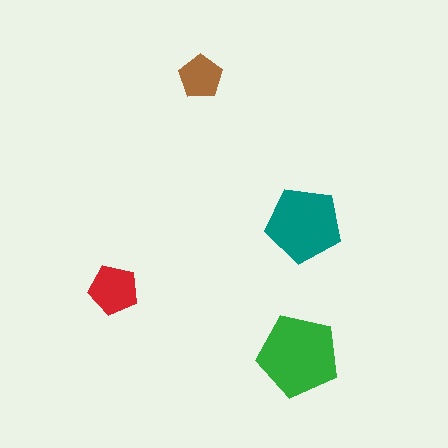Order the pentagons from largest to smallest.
the green one, the teal one, the red one, the brown one.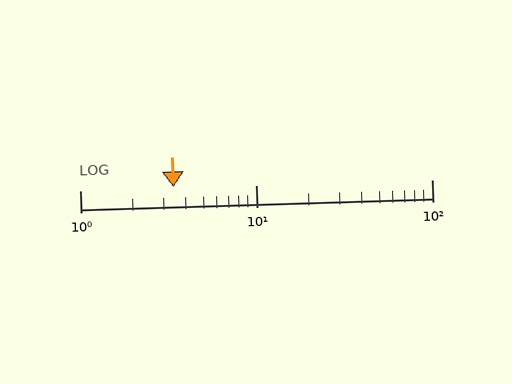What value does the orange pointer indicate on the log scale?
The pointer indicates approximately 3.4.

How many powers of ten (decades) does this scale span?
The scale spans 2 decades, from 1 to 100.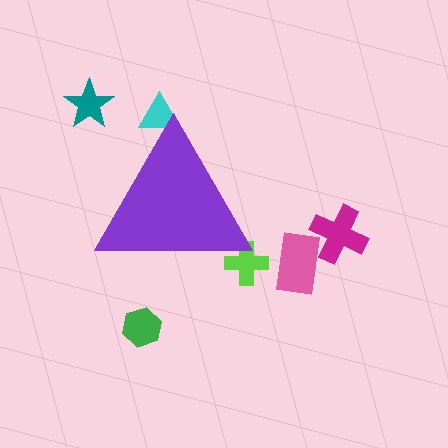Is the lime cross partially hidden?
Yes, the lime cross is partially hidden behind the purple triangle.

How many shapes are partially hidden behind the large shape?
2 shapes are partially hidden.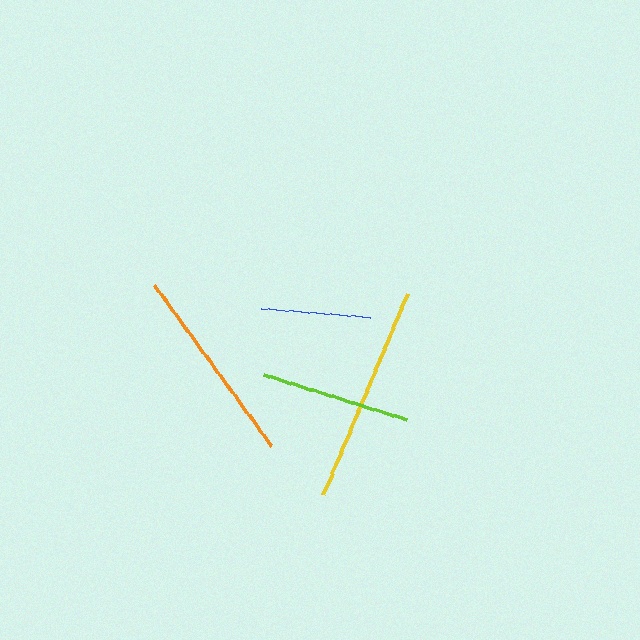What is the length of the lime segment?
The lime segment is approximately 150 pixels long.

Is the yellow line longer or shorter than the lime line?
The yellow line is longer than the lime line.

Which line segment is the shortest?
The blue line is the shortest at approximately 108 pixels.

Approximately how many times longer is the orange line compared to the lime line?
The orange line is approximately 1.3 times the length of the lime line.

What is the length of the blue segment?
The blue segment is approximately 108 pixels long.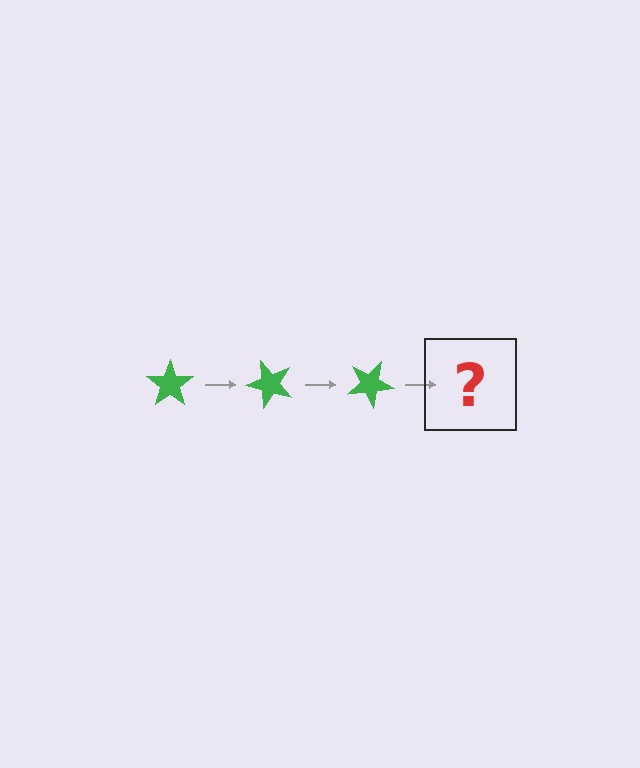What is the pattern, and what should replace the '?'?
The pattern is that the star rotates 50 degrees each step. The '?' should be a green star rotated 150 degrees.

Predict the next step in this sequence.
The next step is a green star rotated 150 degrees.